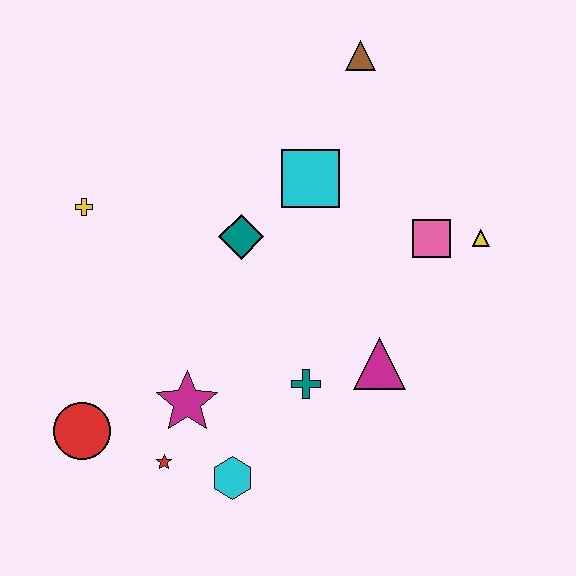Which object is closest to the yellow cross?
The teal diamond is closest to the yellow cross.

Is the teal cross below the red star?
No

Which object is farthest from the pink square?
The red circle is farthest from the pink square.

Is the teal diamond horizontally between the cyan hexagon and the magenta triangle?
Yes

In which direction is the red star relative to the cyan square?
The red star is below the cyan square.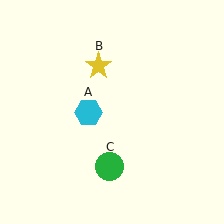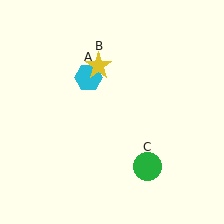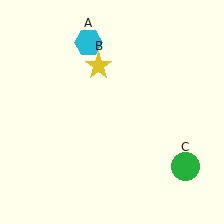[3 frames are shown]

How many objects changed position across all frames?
2 objects changed position: cyan hexagon (object A), green circle (object C).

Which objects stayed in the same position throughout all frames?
Yellow star (object B) remained stationary.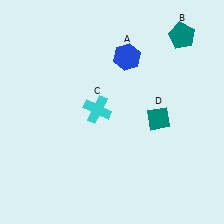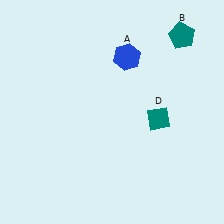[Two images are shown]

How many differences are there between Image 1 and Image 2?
There is 1 difference between the two images.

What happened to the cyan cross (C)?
The cyan cross (C) was removed in Image 2. It was in the top-left area of Image 1.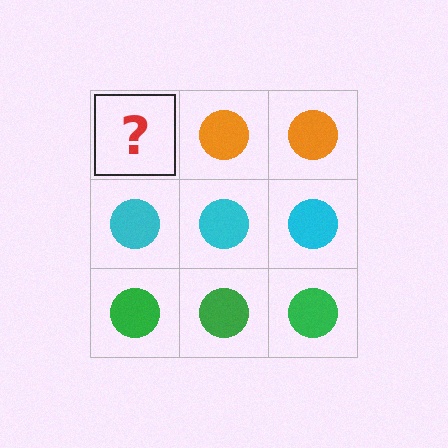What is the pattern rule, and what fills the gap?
The rule is that each row has a consistent color. The gap should be filled with an orange circle.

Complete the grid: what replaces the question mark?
The question mark should be replaced with an orange circle.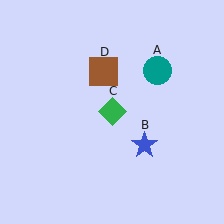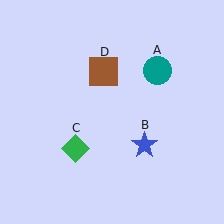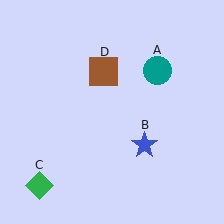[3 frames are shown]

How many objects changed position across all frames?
1 object changed position: green diamond (object C).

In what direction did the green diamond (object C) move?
The green diamond (object C) moved down and to the left.